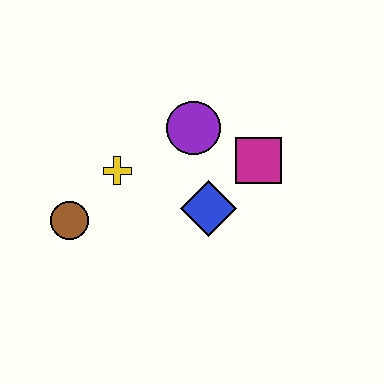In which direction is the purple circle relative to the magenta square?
The purple circle is to the left of the magenta square.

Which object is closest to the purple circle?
The magenta square is closest to the purple circle.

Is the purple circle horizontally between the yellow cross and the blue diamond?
Yes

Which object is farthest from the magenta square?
The brown circle is farthest from the magenta square.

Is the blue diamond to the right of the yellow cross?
Yes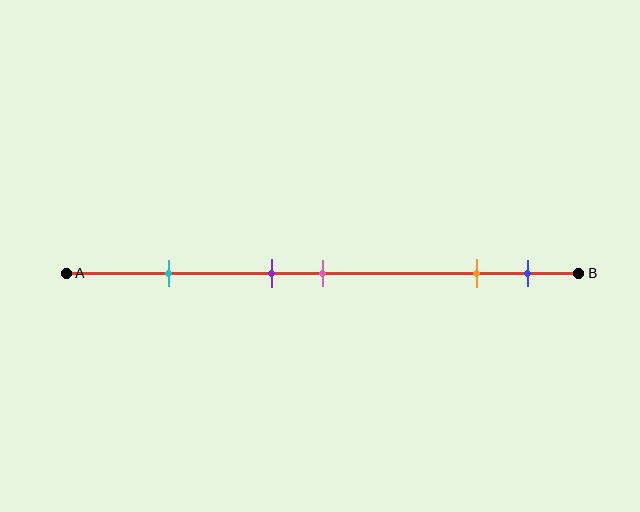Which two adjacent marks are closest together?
The purple and pink marks are the closest adjacent pair.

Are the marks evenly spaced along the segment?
No, the marks are not evenly spaced.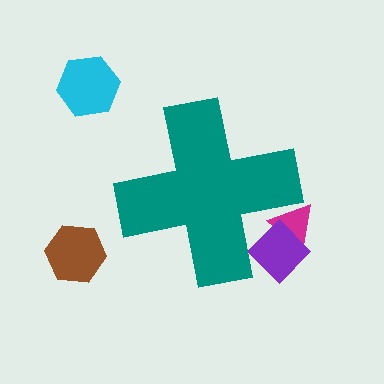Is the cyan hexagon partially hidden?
No, the cyan hexagon is fully visible.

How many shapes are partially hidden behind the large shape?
2 shapes are partially hidden.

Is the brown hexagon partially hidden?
No, the brown hexagon is fully visible.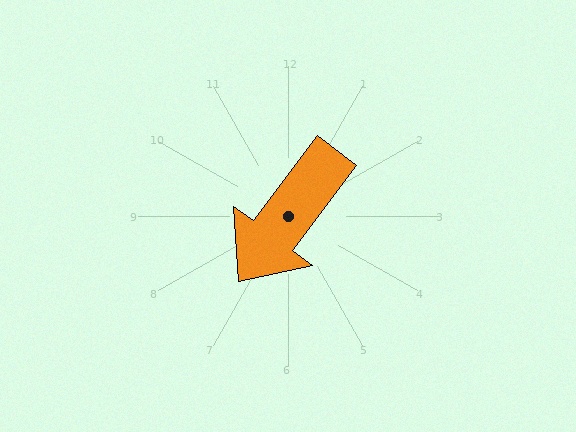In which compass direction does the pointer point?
Southwest.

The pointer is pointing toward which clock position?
Roughly 7 o'clock.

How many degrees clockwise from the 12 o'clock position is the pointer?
Approximately 217 degrees.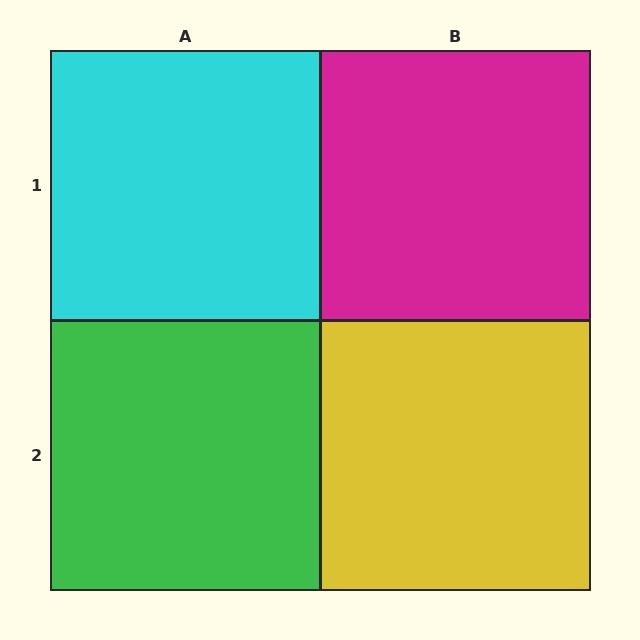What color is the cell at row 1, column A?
Cyan.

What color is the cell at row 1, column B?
Magenta.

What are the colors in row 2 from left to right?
Green, yellow.